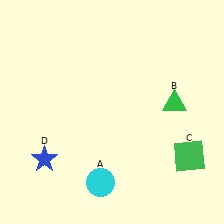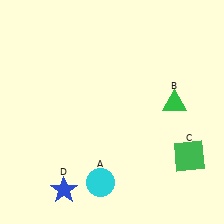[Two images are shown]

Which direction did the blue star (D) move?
The blue star (D) moved down.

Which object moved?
The blue star (D) moved down.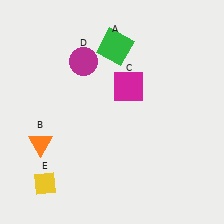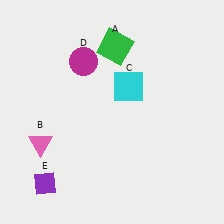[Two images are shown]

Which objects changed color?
B changed from orange to pink. C changed from magenta to cyan. E changed from yellow to purple.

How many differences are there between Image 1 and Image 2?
There are 3 differences between the two images.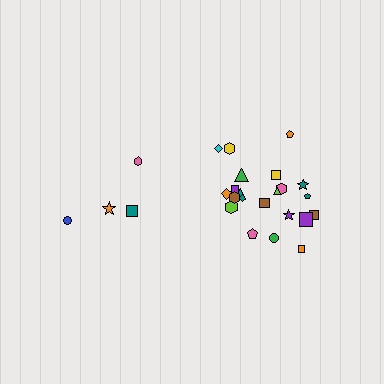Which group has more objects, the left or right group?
The right group.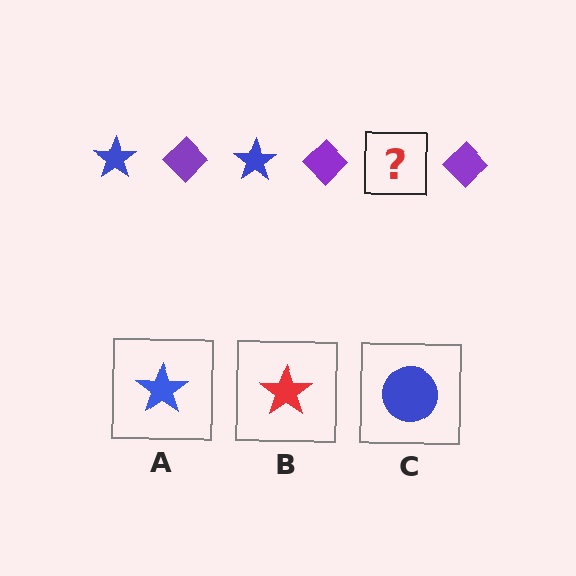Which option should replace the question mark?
Option A.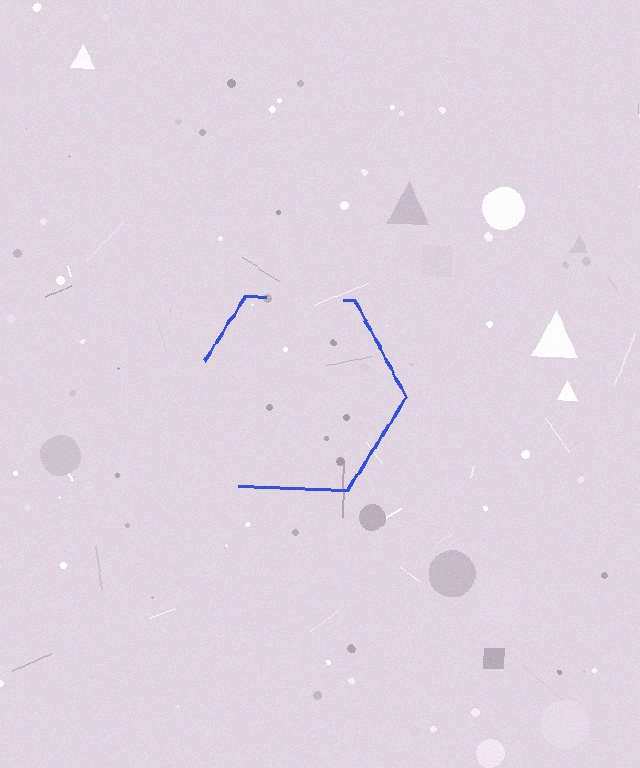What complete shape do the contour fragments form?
The contour fragments form a hexagon.